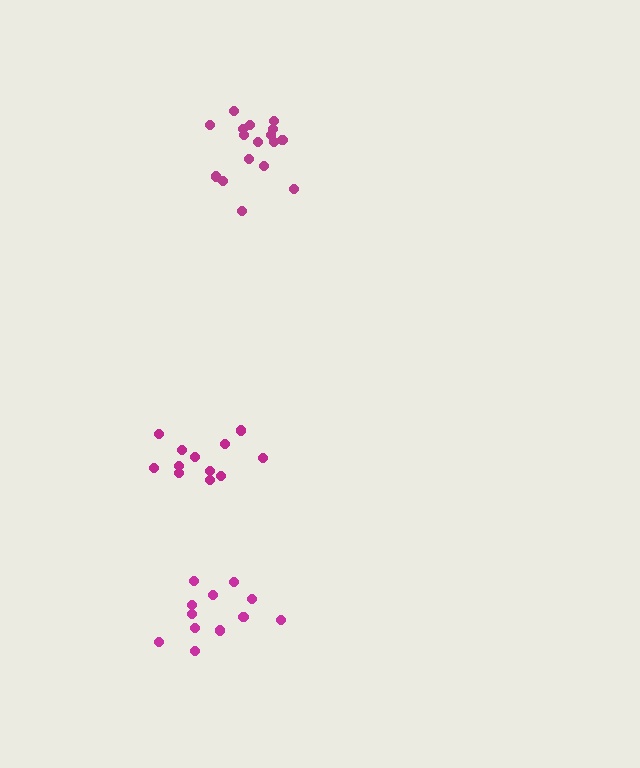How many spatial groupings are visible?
There are 3 spatial groupings.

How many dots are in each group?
Group 1: 17 dots, Group 2: 12 dots, Group 3: 12 dots (41 total).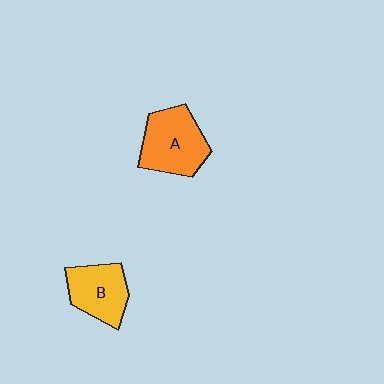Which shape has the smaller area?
Shape B (yellow).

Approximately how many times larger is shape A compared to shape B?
Approximately 1.2 times.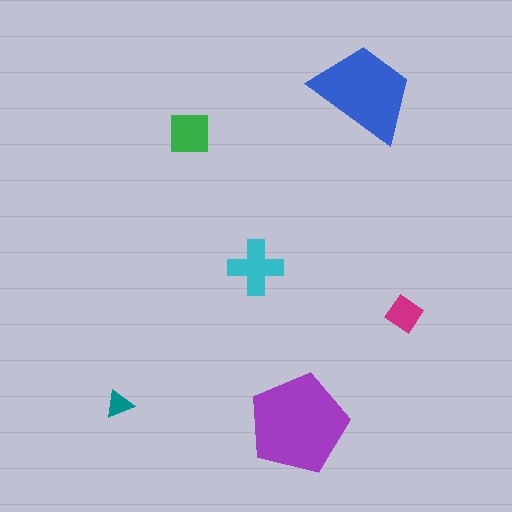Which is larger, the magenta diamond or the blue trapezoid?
The blue trapezoid.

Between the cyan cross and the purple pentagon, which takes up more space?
The purple pentagon.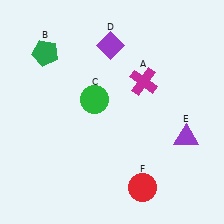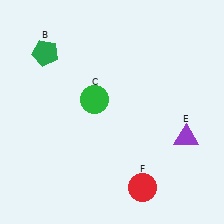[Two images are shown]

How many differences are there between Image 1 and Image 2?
There are 2 differences between the two images.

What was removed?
The purple diamond (D), the magenta cross (A) were removed in Image 2.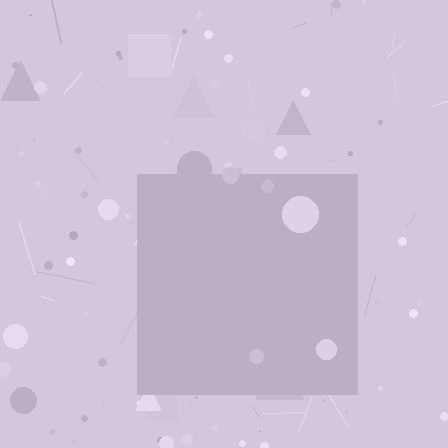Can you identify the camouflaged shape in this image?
The camouflaged shape is a square.